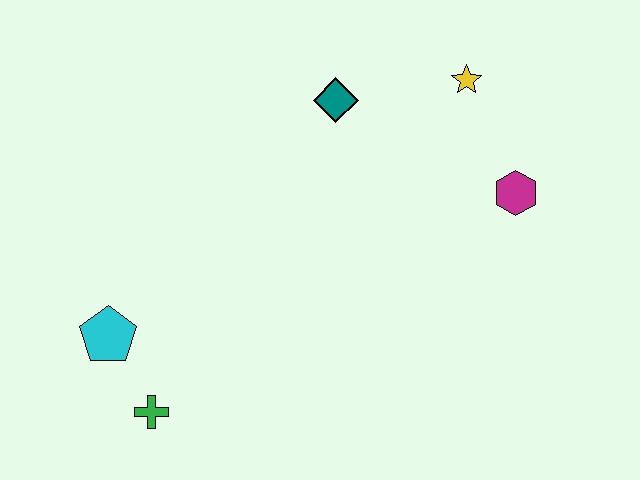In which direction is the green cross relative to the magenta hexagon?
The green cross is to the left of the magenta hexagon.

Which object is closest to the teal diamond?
The yellow star is closest to the teal diamond.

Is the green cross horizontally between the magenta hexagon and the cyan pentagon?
Yes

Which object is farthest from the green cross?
The yellow star is farthest from the green cross.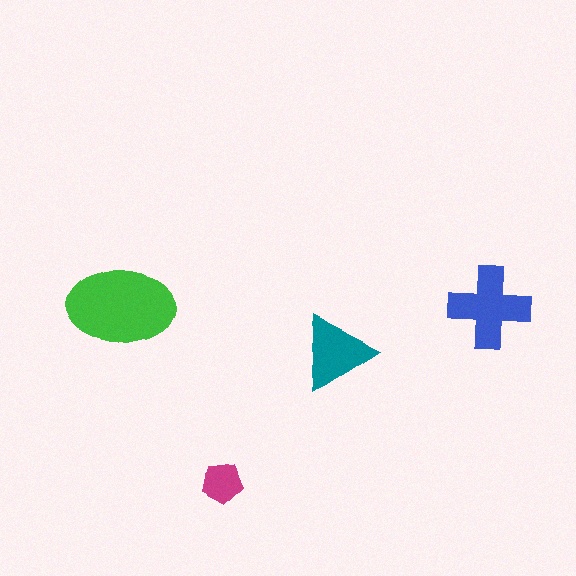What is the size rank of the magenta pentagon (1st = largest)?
4th.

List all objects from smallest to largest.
The magenta pentagon, the teal triangle, the blue cross, the green ellipse.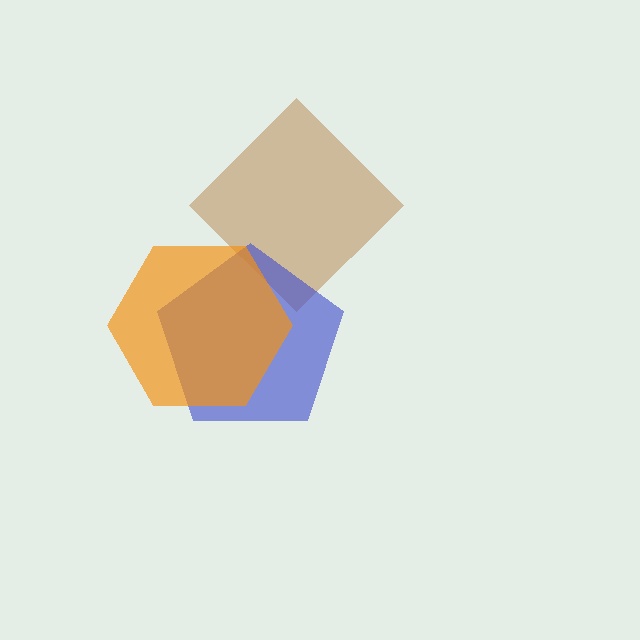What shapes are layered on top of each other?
The layered shapes are: a brown diamond, a blue pentagon, an orange hexagon.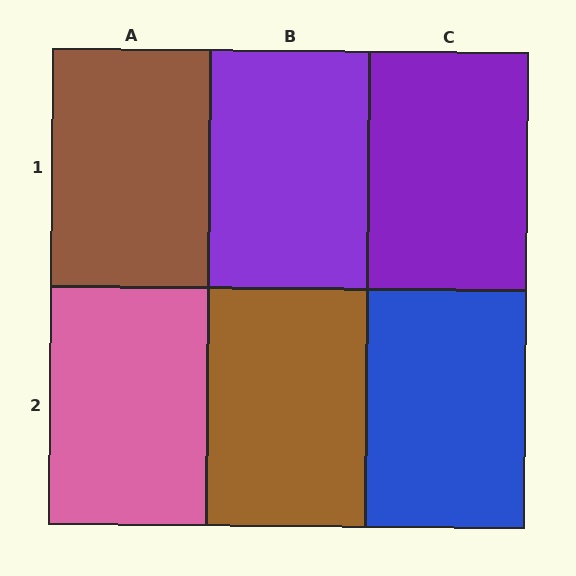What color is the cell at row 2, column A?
Pink.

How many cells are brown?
2 cells are brown.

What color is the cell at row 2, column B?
Brown.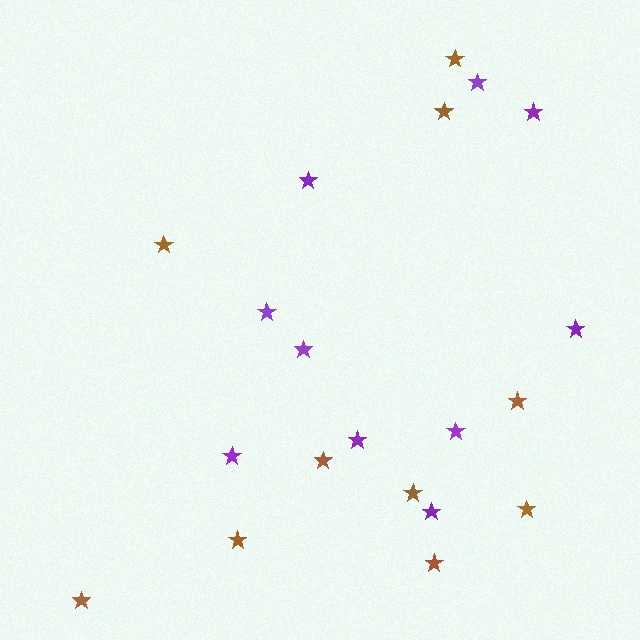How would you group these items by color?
There are 2 groups: one group of brown stars (10) and one group of purple stars (10).